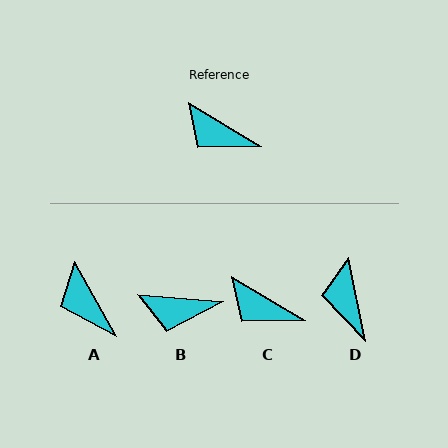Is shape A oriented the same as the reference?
No, it is off by about 29 degrees.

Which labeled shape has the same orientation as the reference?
C.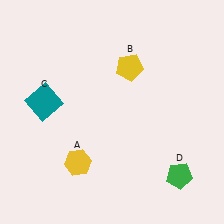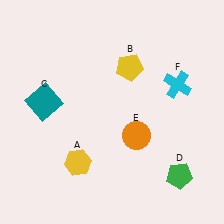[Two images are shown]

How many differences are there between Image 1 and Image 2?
There are 2 differences between the two images.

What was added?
An orange circle (E), a cyan cross (F) were added in Image 2.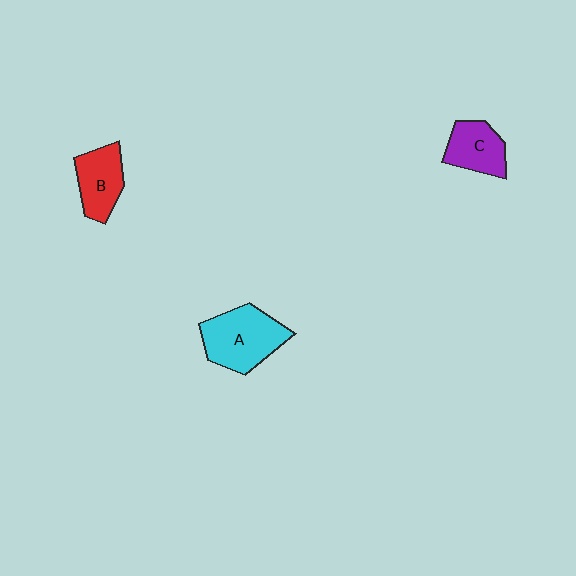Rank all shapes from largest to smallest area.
From largest to smallest: A (cyan), B (red), C (purple).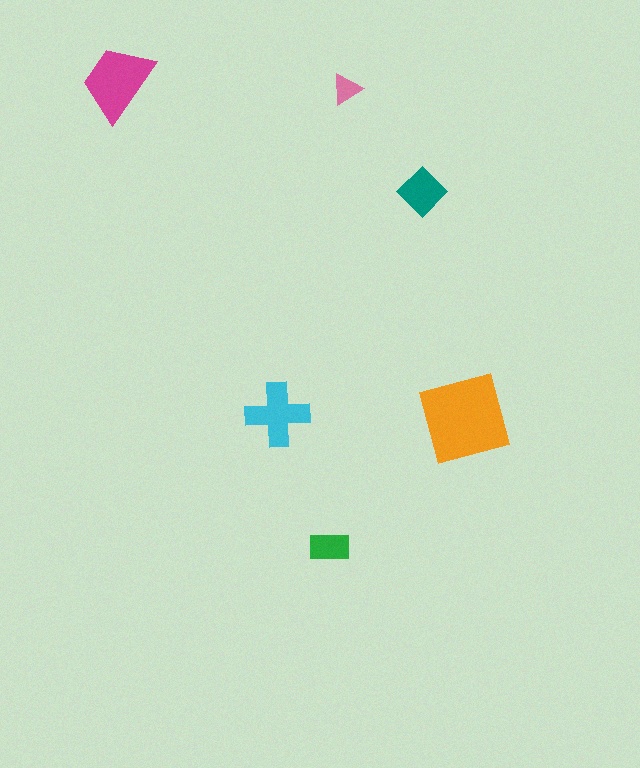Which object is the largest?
The orange square.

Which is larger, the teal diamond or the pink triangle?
The teal diamond.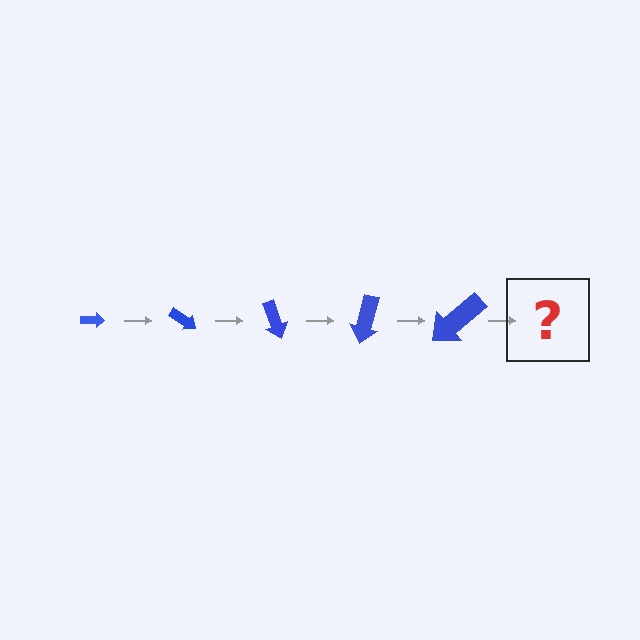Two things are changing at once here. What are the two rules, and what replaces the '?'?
The two rules are that the arrow grows larger each step and it rotates 35 degrees each step. The '?' should be an arrow, larger than the previous one and rotated 175 degrees from the start.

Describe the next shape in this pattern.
It should be an arrow, larger than the previous one and rotated 175 degrees from the start.